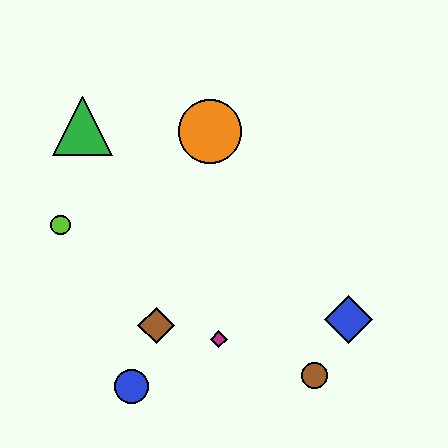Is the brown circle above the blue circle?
Yes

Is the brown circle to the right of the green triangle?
Yes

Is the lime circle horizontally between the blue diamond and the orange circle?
No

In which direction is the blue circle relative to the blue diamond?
The blue circle is to the left of the blue diamond.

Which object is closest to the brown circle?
The blue diamond is closest to the brown circle.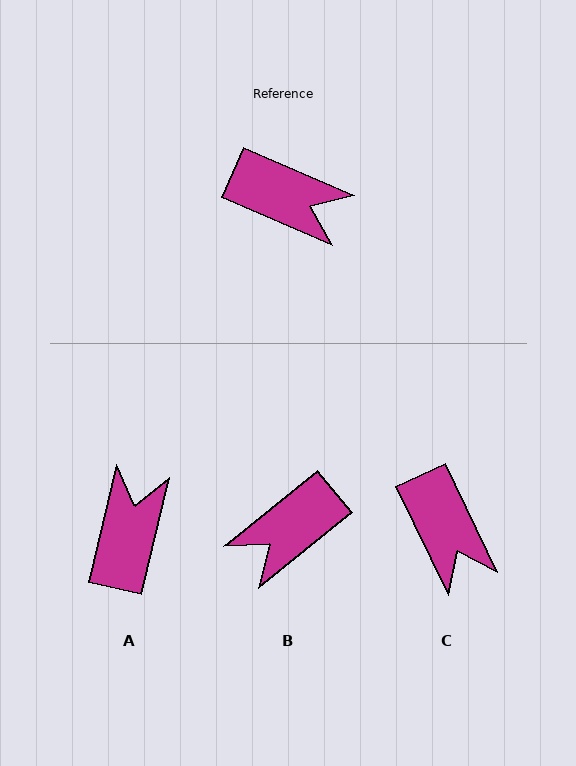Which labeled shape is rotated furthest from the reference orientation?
B, about 117 degrees away.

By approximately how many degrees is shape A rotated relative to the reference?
Approximately 100 degrees counter-clockwise.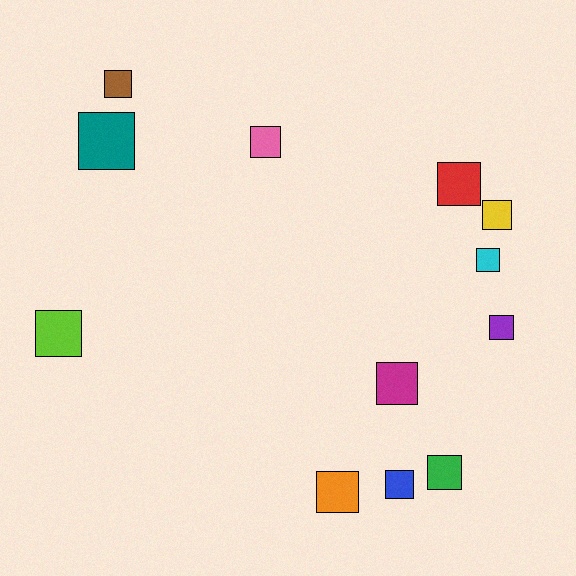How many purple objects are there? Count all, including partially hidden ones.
There is 1 purple object.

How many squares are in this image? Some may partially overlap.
There are 12 squares.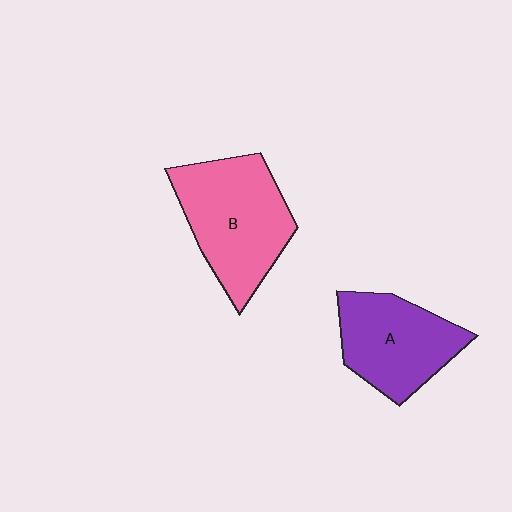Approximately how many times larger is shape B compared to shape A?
Approximately 1.2 times.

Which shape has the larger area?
Shape B (pink).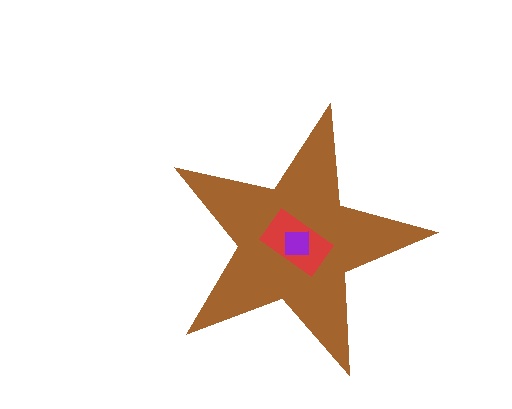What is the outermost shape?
The brown star.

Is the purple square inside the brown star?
Yes.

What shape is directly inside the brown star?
The red rectangle.